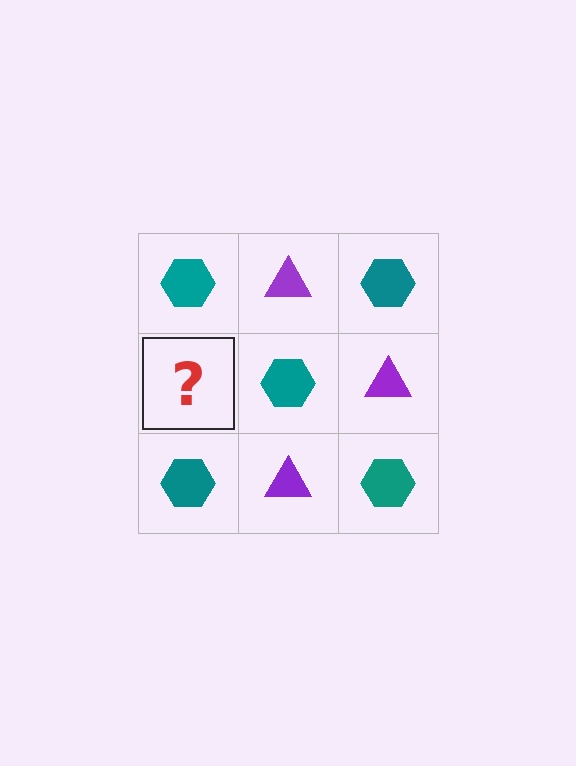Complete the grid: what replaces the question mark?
The question mark should be replaced with a purple triangle.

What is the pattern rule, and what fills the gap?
The rule is that it alternates teal hexagon and purple triangle in a checkerboard pattern. The gap should be filled with a purple triangle.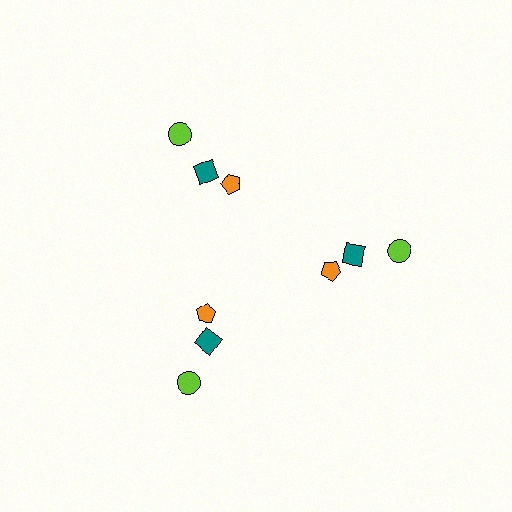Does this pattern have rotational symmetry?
Yes, this pattern has 3-fold rotational symmetry. It looks the same after rotating 120 degrees around the center.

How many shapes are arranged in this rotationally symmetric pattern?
There are 9 shapes, arranged in 3 groups of 3.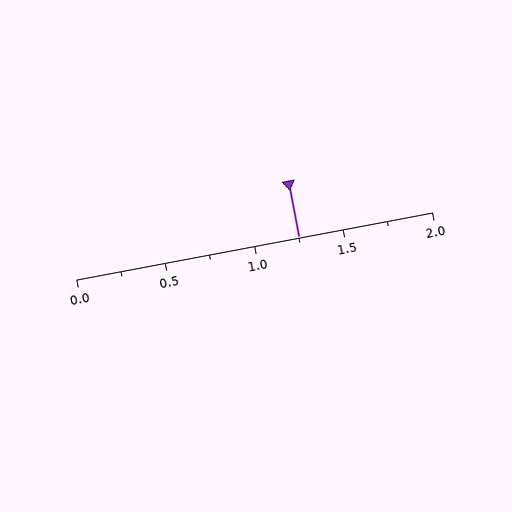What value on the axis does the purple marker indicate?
The marker indicates approximately 1.25.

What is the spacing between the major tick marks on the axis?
The major ticks are spaced 0.5 apart.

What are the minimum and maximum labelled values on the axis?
The axis runs from 0.0 to 2.0.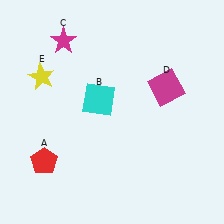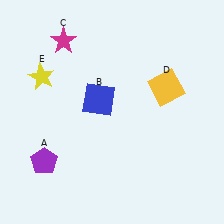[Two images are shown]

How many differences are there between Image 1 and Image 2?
There are 3 differences between the two images.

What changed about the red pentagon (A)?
In Image 1, A is red. In Image 2, it changed to purple.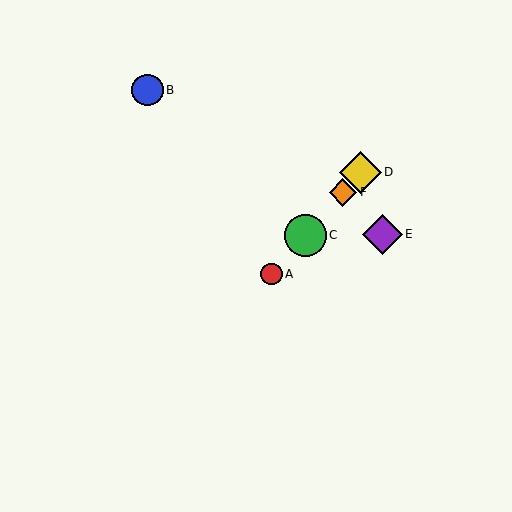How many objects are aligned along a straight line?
4 objects (A, C, D, F) are aligned along a straight line.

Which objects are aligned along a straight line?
Objects A, C, D, F are aligned along a straight line.